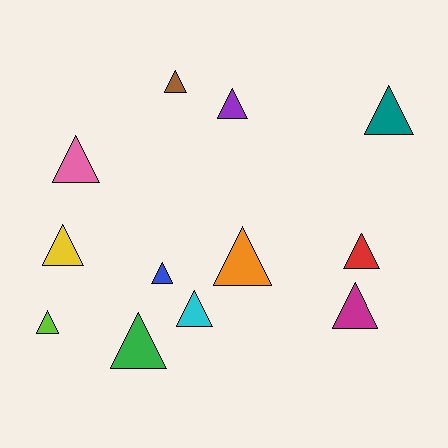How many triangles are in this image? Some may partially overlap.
There are 12 triangles.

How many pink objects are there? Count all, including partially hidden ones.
There is 1 pink object.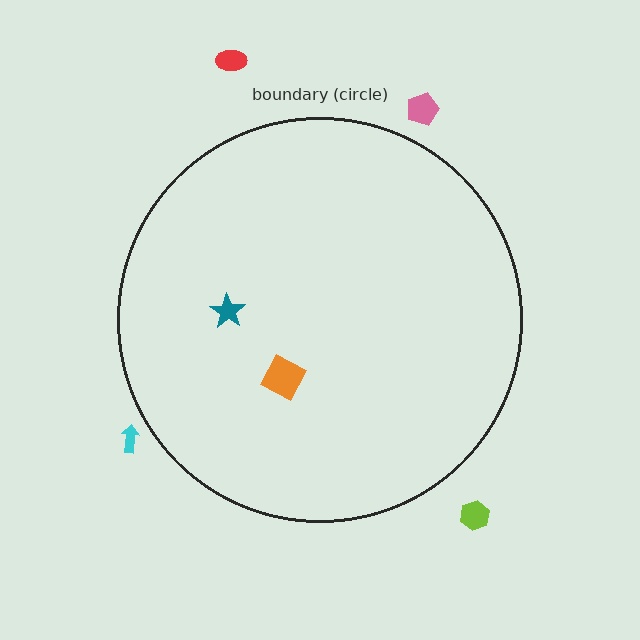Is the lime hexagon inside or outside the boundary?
Outside.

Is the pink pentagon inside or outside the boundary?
Outside.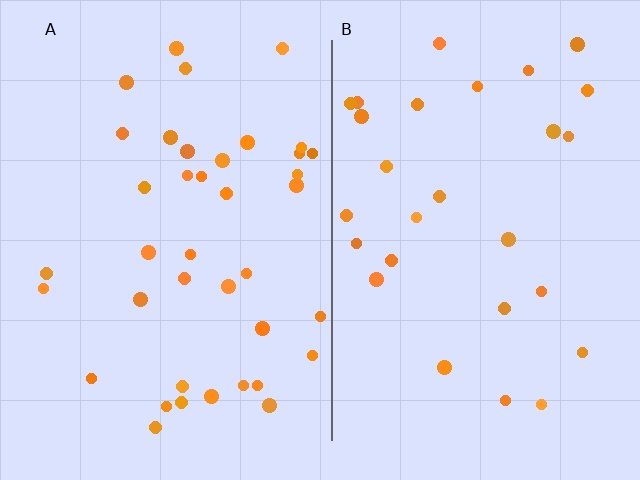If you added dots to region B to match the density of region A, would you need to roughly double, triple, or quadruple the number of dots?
Approximately double.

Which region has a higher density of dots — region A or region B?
A (the left).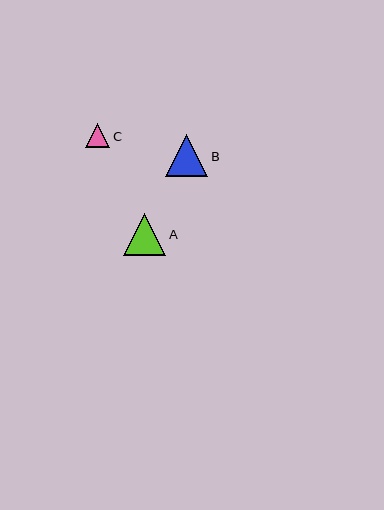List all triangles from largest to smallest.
From largest to smallest: B, A, C.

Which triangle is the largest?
Triangle B is the largest with a size of approximately 42 pixels.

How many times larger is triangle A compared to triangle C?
Triangle A is approximately 1.8 times the size of triangle C.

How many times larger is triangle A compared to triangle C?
Triangle A is approximately 1.8 times the size of triangle C.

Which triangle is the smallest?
Triangle C is the smallest with a size of approximately 24 pixels.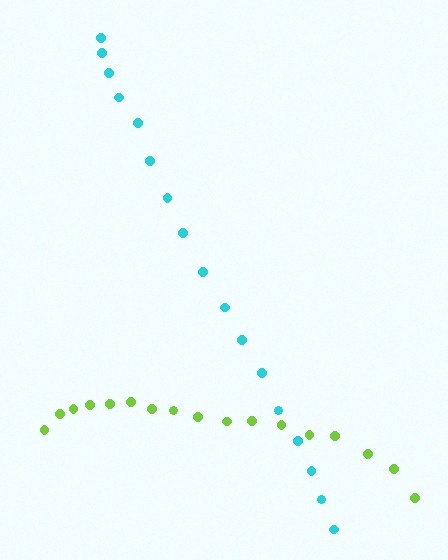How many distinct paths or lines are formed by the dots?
There are 2 distinct paths.